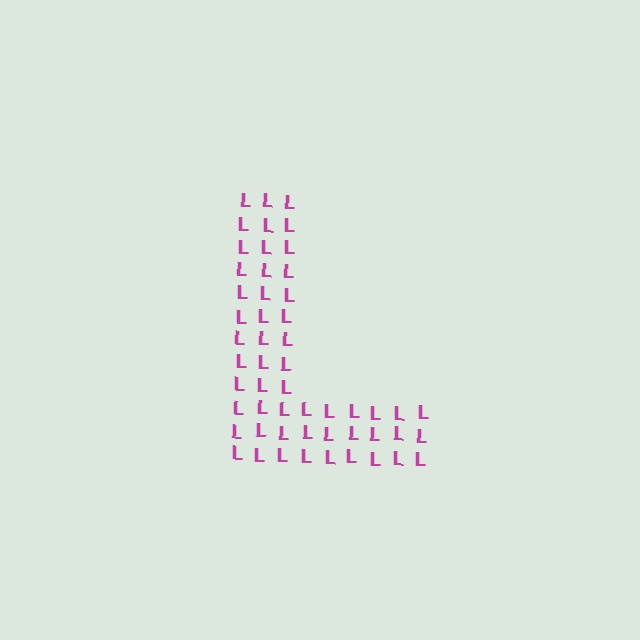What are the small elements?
The small elements are letter L's.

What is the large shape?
The large shape is the letter L.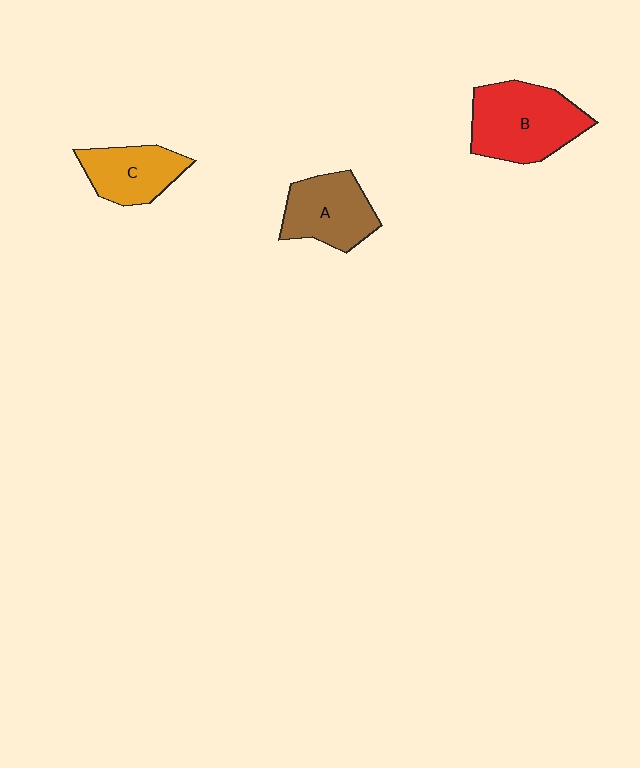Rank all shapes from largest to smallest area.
From largest to smallest: B (red), A (brown), C (orange).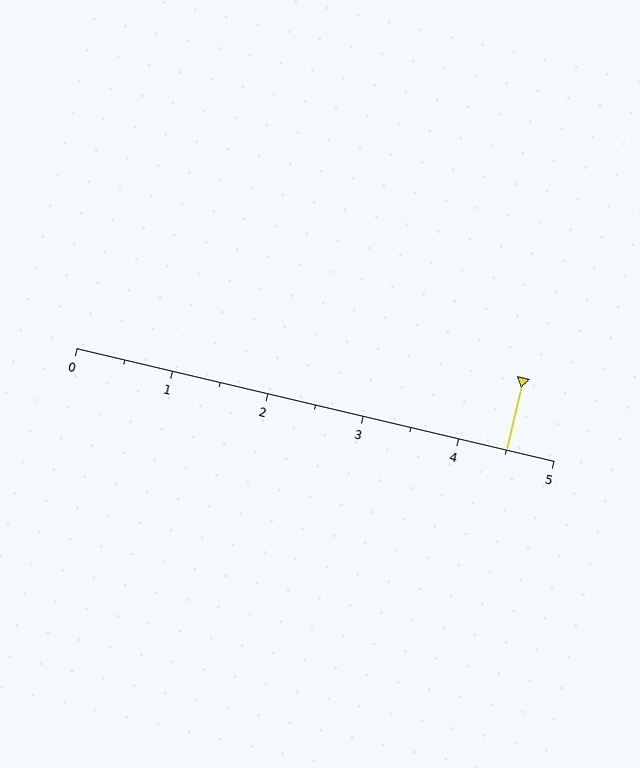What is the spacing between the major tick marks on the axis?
The major ticks are spaced 1 apart.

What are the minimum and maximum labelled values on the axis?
The axis runs from 0 to 5.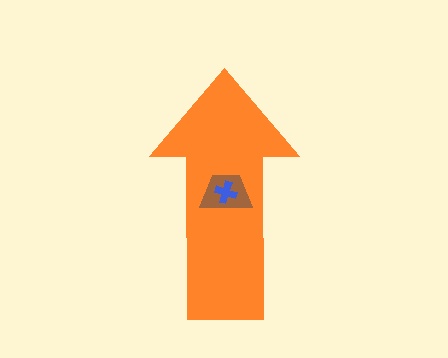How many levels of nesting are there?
3.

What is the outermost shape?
The orange arrow.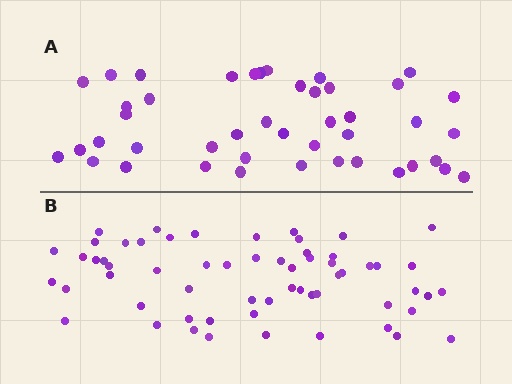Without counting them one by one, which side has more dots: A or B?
Region B (the bottom region) has more dots.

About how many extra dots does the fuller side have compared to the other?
Region B has approximately 15 more dots than region A.